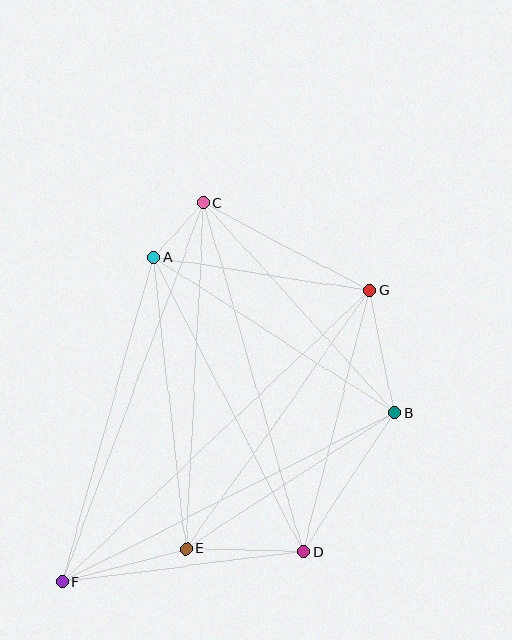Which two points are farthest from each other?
Points F and G are farthest from each other.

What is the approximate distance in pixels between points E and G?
The distance between E and G is approximately 317 pixels.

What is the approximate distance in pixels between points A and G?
The distance between A and G is approximately 219 pixels.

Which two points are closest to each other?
Points A and C are closest to each other.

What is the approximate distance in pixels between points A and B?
The distance between A and B is approximately 287 pixels.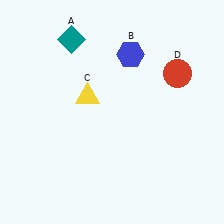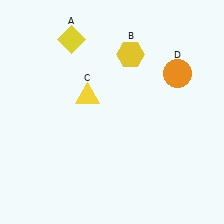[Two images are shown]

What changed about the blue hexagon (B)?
In Image 1, B is blue. In Image 2, it changed to yellow.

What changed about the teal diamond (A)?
In Image 1, A is teal. In Image 2, it changed to yellow.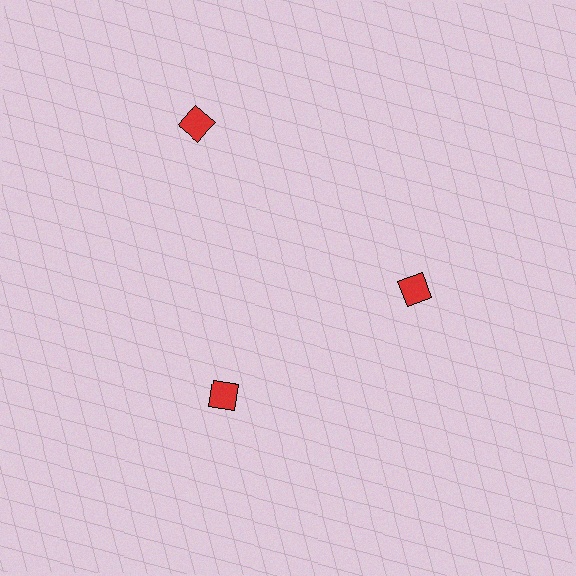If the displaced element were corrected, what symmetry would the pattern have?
It would have 3-fold rotational symmetry — the pattern would map onto itself every 120 degrees.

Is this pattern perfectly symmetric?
No. The 3 red diamonds are arranged in a ring, but one element near the 11 o'clock position is pushed outward from the center, breaking the 3-fold rotational symmetry.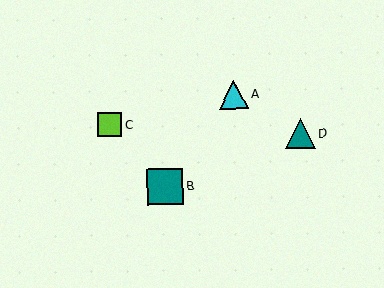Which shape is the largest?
The teal square (labeled B) is the largest.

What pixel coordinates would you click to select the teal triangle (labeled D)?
Click at (300, 133) to select the teal triangle D.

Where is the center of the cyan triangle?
The center of the cyan triangle is at (233, 94).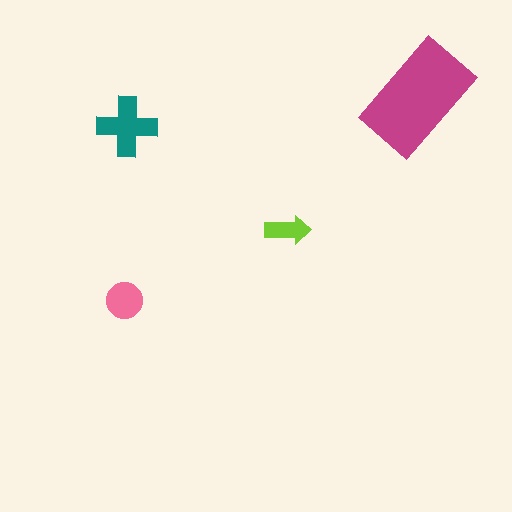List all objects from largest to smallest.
The magenta rectangle, the teal cross, the pink circle, the lime arrow.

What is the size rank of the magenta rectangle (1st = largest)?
1st.